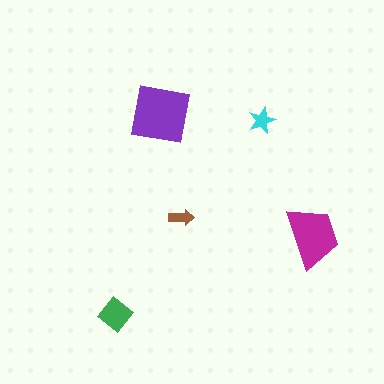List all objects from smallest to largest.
The brown arrow, the cyan star, the green diamond, the magenta trapezoid, the purple square.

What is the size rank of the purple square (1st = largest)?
1st.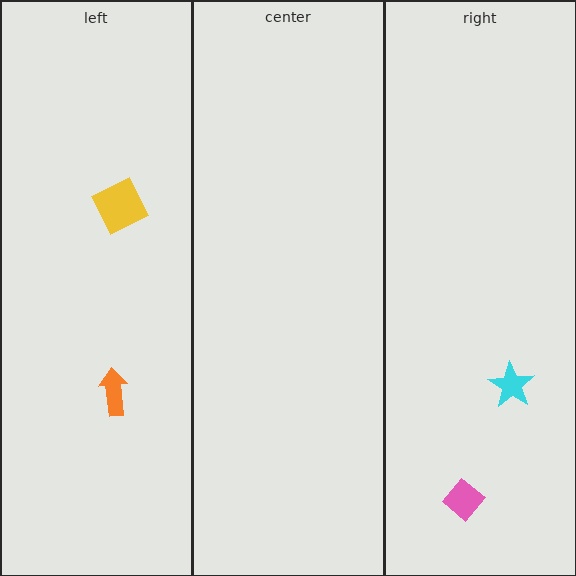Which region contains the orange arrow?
The left region.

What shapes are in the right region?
The pink diamond, the cyan star.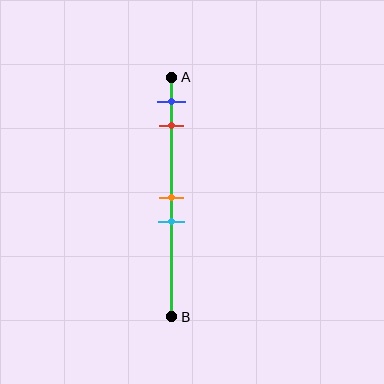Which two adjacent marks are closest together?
The orange and cyan marks are the closest adjacent pair.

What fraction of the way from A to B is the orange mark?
The orange mark is approximately 50% (0.5) of the way from A to B.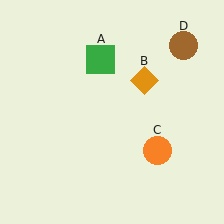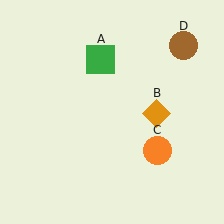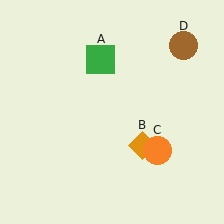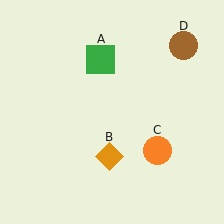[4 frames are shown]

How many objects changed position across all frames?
1 object changed position: orange diamond (object B).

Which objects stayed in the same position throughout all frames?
Green square (object A) and orange circle (object C) and brown circle (object D) remained stationary.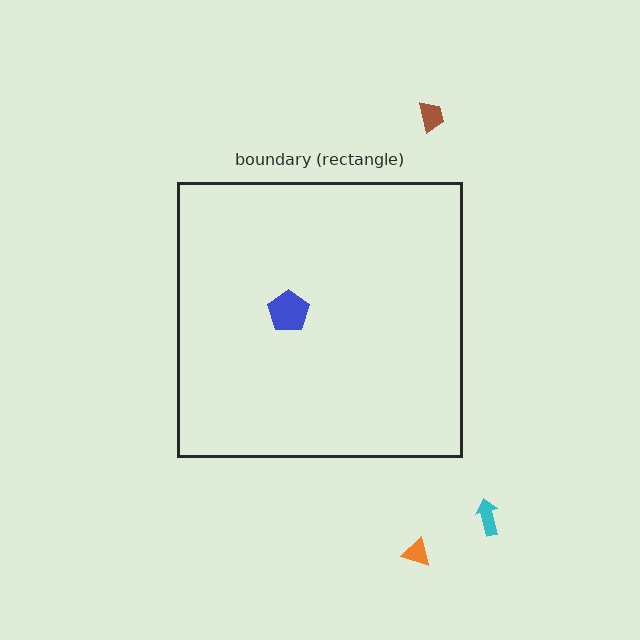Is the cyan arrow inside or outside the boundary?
Outside.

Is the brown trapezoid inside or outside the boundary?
Outside.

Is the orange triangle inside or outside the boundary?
Outside.